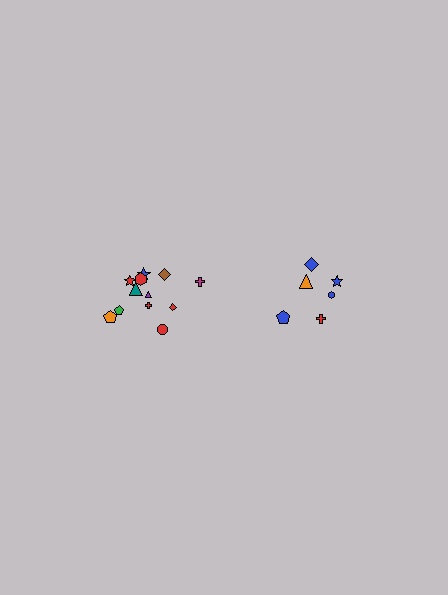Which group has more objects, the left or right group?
The left group.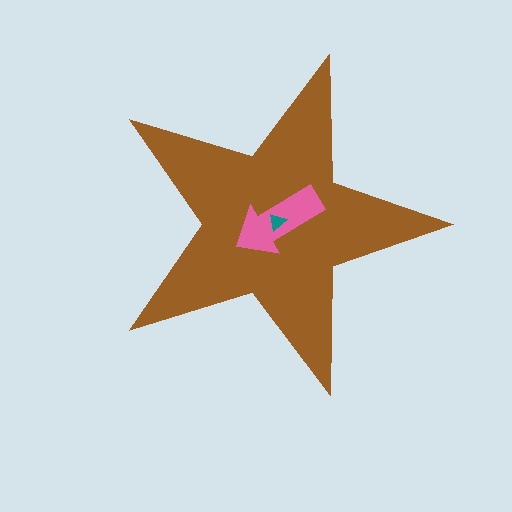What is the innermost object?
The teal triangle.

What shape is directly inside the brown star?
The pink arrow.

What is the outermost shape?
The brown star.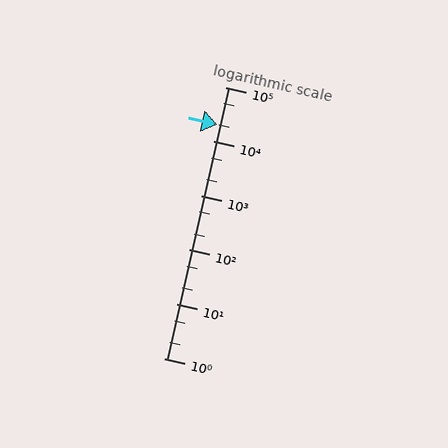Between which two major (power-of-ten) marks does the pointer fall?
The pointer is between 10000 and 100000.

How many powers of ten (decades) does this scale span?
The scale spans 5 decades, from 1 to 100000.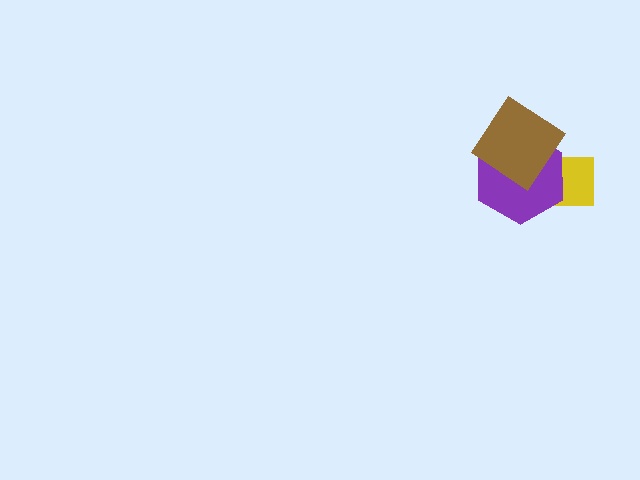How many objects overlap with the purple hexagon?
2 objects overlap with the purple hexagon.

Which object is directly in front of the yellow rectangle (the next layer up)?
The purple hexagon is directly in front of the yellow rectangle.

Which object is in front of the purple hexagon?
The brown diamond is in front of the purple hexagon.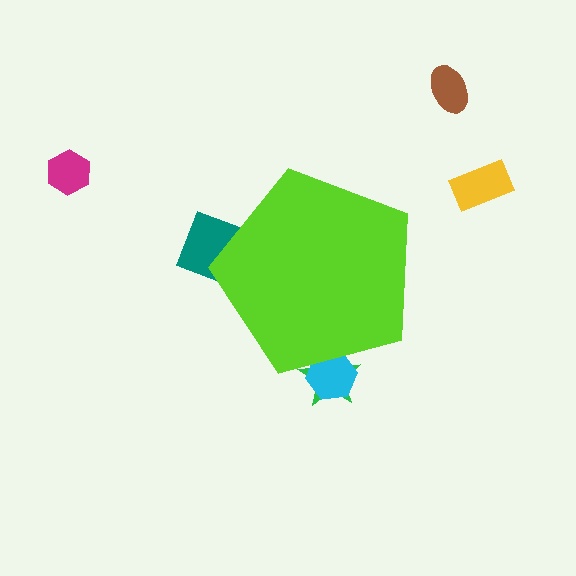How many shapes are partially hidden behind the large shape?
3 shapes are partially hidden.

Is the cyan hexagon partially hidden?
Yes, the cyan hexagon is partially hidden behind the lime pentagon.